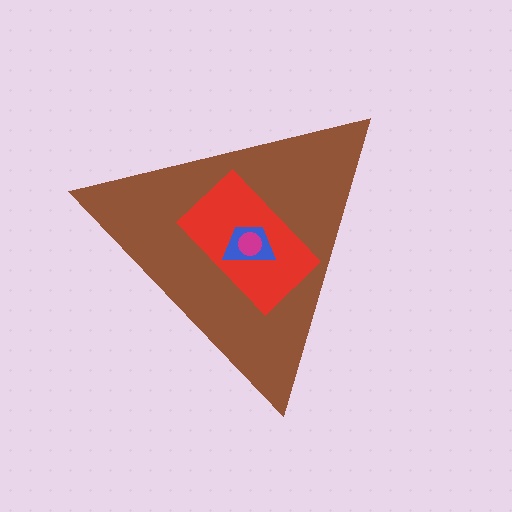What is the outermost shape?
The brown triangle.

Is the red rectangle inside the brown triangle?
Yes.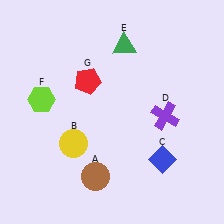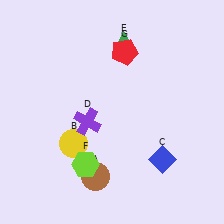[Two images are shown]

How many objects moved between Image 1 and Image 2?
3 objects moved between the two images.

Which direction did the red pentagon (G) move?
The red pentagon (G) moved right.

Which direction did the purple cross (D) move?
The purple cross (D) moved left.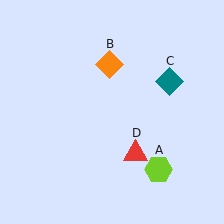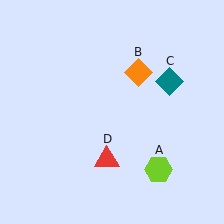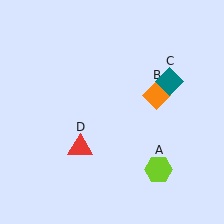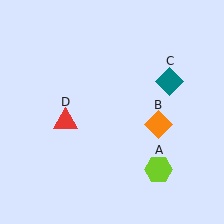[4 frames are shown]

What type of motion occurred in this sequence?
The orange diamond (object B), red triangle (object D) rotated clockwise around the center of the scene.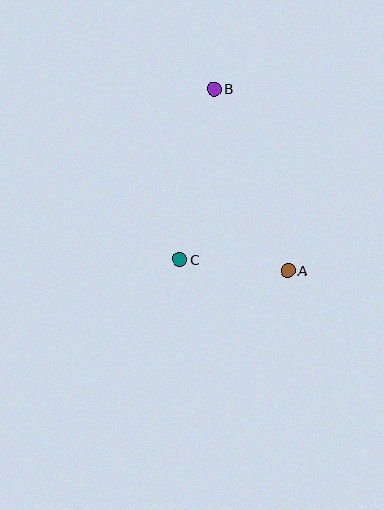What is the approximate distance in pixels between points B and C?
The distance between B and C is approximately 174 pixels.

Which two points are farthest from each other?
Points A and B are farthest from each other.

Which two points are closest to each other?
Points A and C are closest to each other.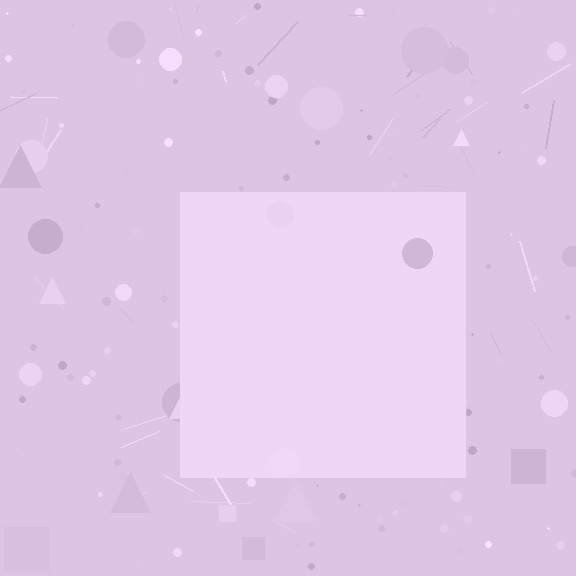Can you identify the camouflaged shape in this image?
The camouflaged shape is a square.